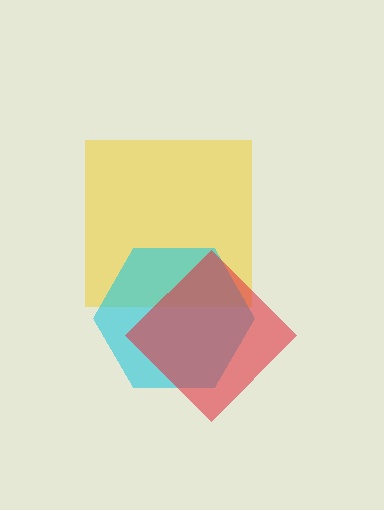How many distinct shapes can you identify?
There are 3 distinct shapes: a yellow square, a cyan hexagon, a red diamond.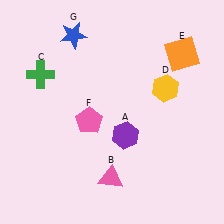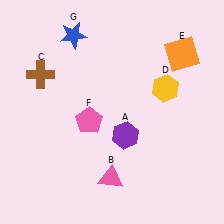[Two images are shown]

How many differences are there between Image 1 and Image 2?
There is 1 difference between the two images.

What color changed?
The cross (C) changed from green in Image 1 to brown in Image 2.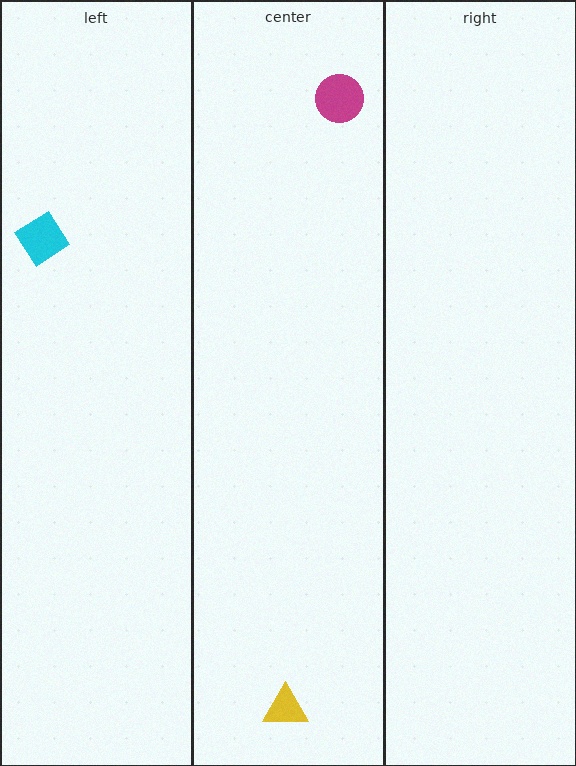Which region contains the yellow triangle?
The center region.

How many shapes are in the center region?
2.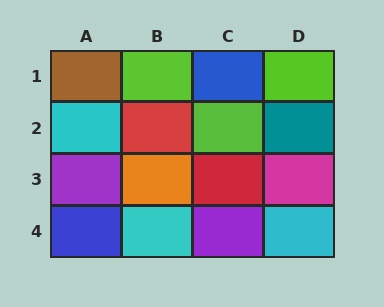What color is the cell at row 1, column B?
Lime.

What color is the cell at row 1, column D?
Lime.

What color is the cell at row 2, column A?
Cyan.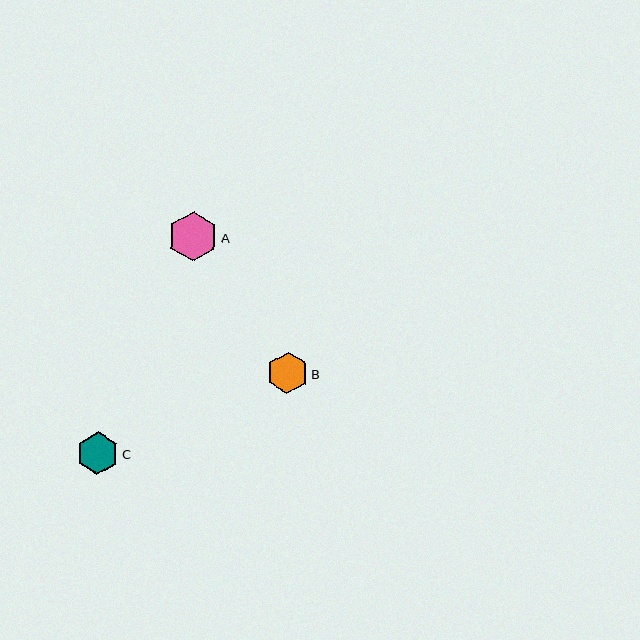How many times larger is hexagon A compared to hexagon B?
Hexagon A is approximately 1.2 times the size of hexagon B.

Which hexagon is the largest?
Hexagon A is the largest with a size of approximately 50 pixels.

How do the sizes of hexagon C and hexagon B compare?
Hexagon C and hexagon B are approximately the same size.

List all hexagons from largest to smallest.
From largest to smallest: A, C, B.